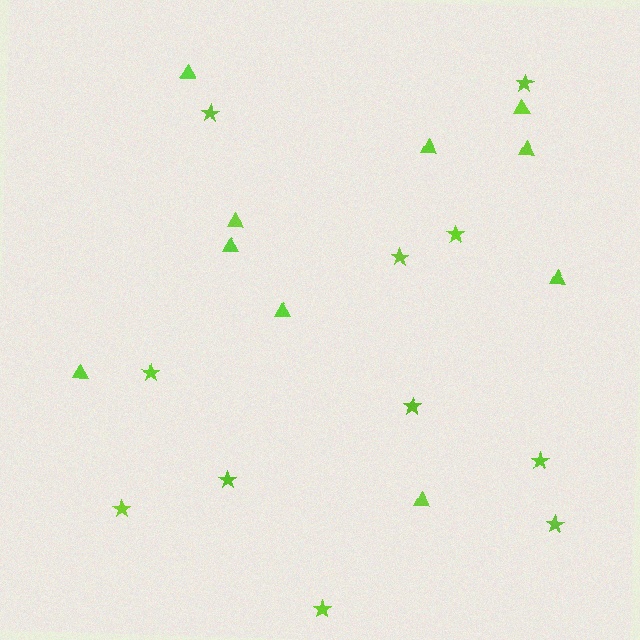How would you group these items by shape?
There are 2 groups: one group of stars (11) and one group of triangles (10).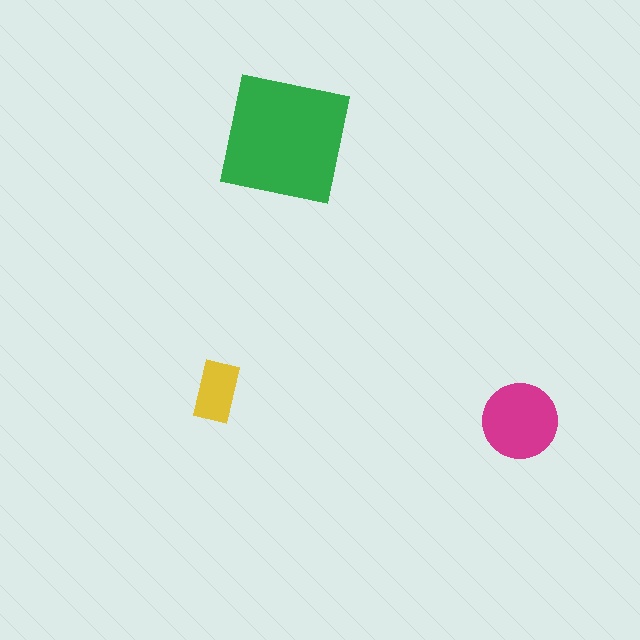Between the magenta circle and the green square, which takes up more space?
The green square.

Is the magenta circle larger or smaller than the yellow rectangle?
Larger.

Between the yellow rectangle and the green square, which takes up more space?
The green square.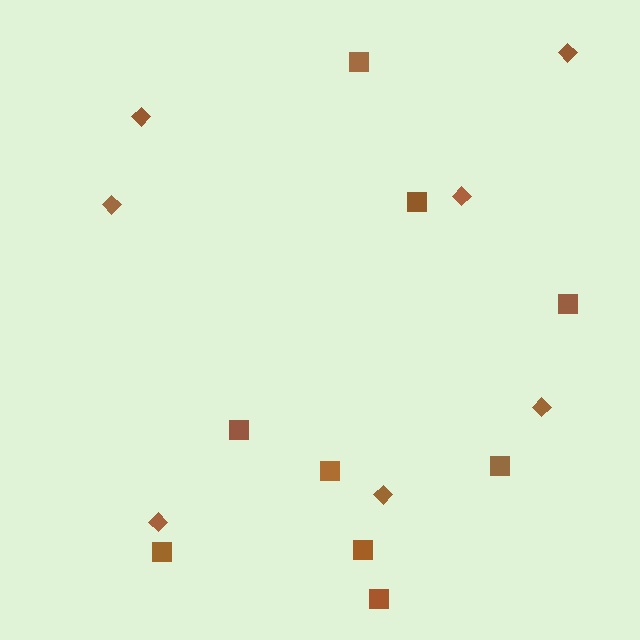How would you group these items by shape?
There are 2 groups: one group of diamonds (7) and one group of squares (9).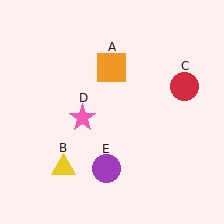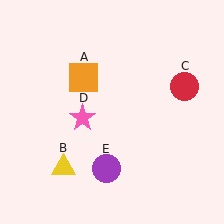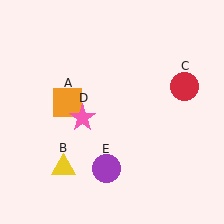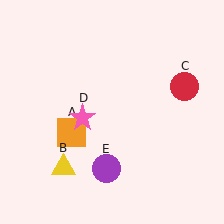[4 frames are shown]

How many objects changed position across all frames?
1 object changed position: orange square (object A).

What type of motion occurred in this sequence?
The orange square (object A) rotated counterclockwise around the center of the scene.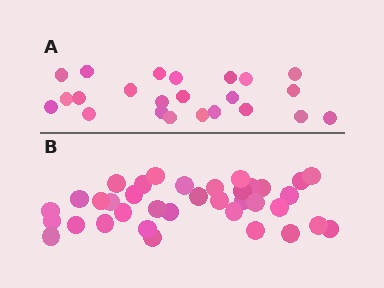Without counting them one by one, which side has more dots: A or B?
Region B (the bottom region) has more dots.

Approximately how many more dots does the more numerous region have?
Region B has approximately 15 more dots than region A.